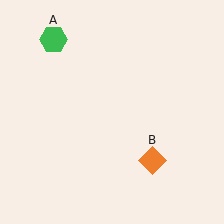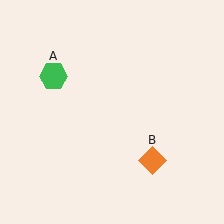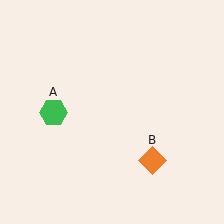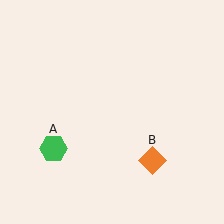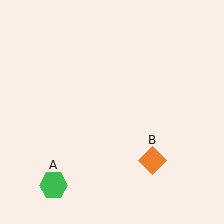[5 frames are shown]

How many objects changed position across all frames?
1 object changed position: green hexagon (object A).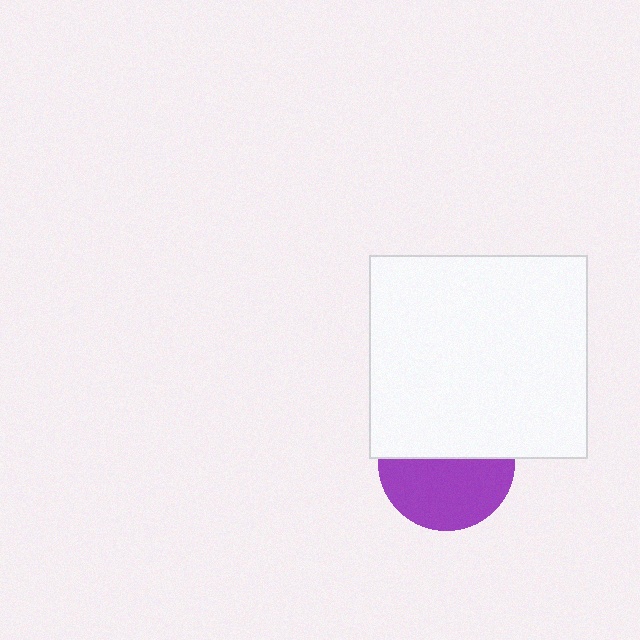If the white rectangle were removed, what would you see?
You would see the complete purple circle.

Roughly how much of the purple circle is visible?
About half of it is visible (roughly 53%).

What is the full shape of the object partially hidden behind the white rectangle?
The partially hidden object is a purple circle.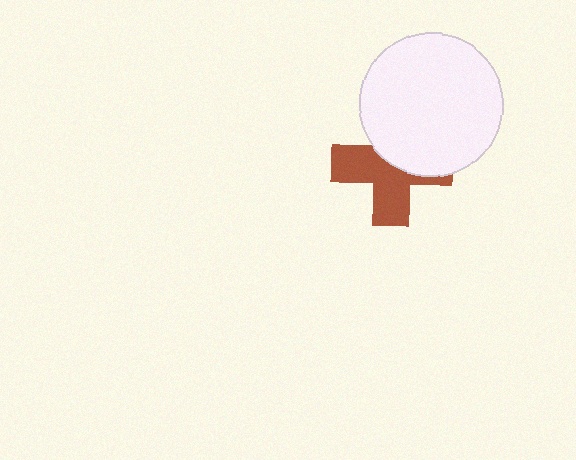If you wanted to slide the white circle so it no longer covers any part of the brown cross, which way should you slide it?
Slide it up — that is the most direct way to separate the two shapes.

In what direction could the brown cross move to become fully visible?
The brown cross could move down. That would shift it out from behind the white circle entirely.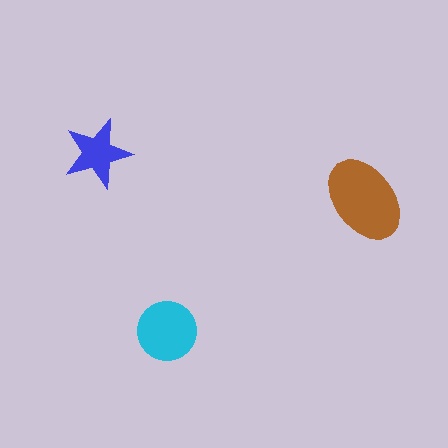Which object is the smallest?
The blue star.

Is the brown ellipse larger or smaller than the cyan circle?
Larger.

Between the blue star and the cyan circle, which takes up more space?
The cyan circle.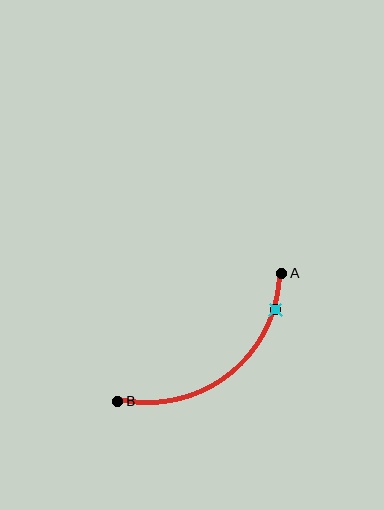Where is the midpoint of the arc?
The arc midpoint is the point on the curve farthest from the straight line joining A and B. It sits below and to the right of that line.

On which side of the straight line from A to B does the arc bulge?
The arc bulges below and to the right of the straight line connecting A and B.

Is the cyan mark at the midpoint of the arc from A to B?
No. The cyan mark lies on the arc but is closer to endpoint A. The arc midpoint would be at the point on the curve equidistant along the arc from both A and B.